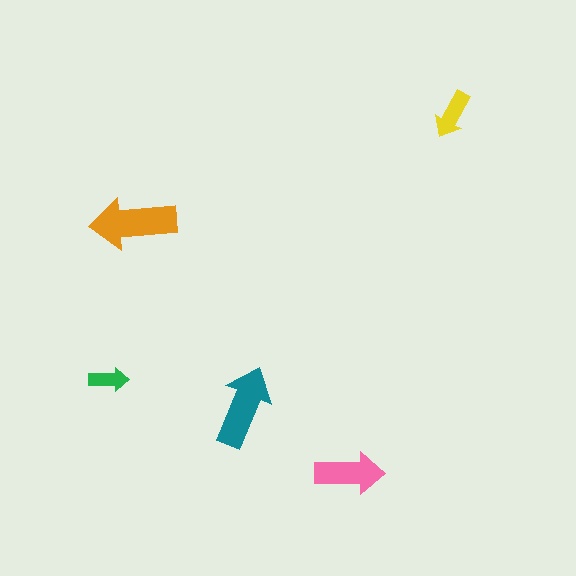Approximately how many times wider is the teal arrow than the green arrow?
About 2 times wider.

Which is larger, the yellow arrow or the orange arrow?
The orange one.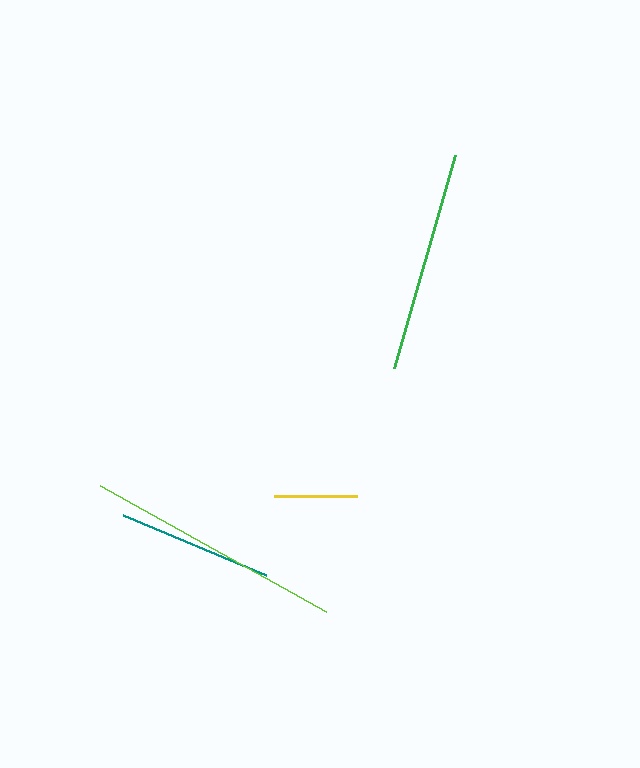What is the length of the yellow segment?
The yellow segment is approximately 83 pixels long.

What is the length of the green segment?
The green segment is approximately 221 pixels long.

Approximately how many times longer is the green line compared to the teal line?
The green line is approximately 1.4 times the length of the teal line.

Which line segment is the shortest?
The yellow line is the shortest at approximately 83 pixels.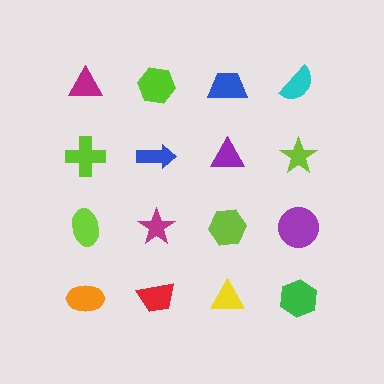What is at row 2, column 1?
A lime cross.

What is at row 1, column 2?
A lime hexagon.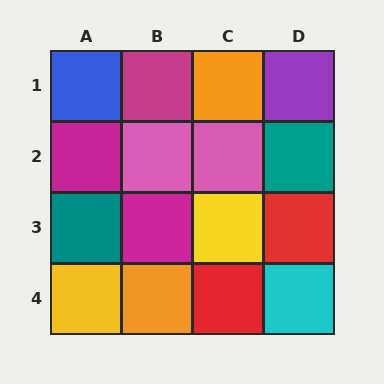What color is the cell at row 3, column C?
Yellow.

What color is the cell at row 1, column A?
Blue.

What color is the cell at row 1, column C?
Orange.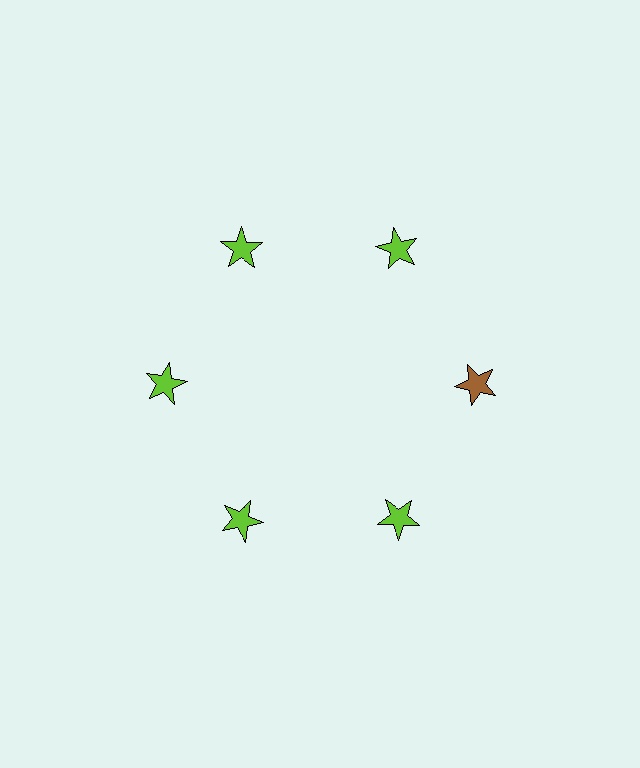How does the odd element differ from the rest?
It has a different color: brown instead of lime.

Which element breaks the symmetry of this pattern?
The brown star at roughly the 3 o'clock position breaks the symmetry. All other shapes are lime stars.